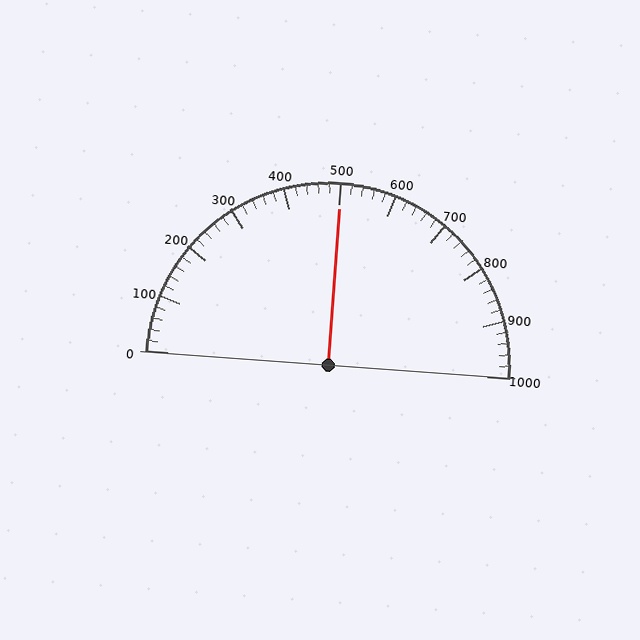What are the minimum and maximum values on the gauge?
The gauge ranges from 0 to 1000.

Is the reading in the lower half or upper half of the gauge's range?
The reading is in the upper half of the range (0 to 1000).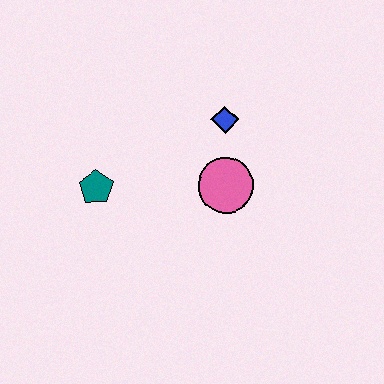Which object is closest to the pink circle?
The blue diamond is closest to the pink circle.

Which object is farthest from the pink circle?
The teal pentagon is farthest from the pink circle.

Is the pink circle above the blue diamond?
No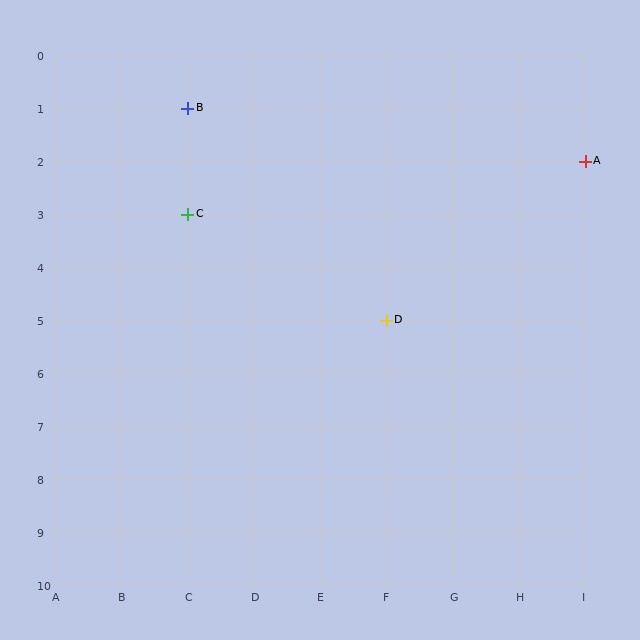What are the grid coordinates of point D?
Point D is at grid coordinates (F, 5).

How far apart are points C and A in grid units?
Points C and A are 6 columns and 1 row apart (about 6.1 grid units diagonally).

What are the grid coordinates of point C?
Point C is at grid coordinates (C, 3).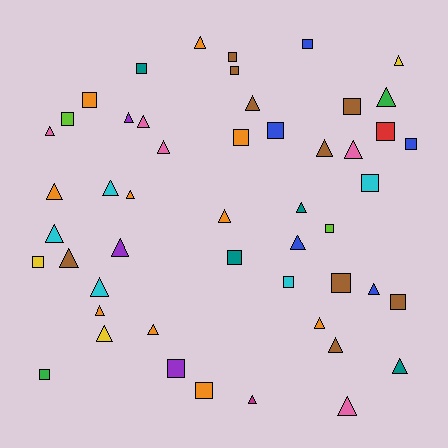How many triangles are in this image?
There are 29 triangles.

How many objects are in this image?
There are 50 objects.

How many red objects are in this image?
There is 1 red object.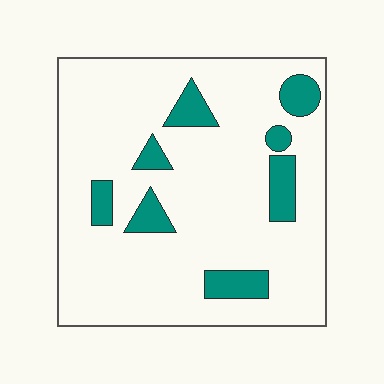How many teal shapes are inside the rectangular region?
8.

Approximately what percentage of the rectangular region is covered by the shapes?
Approximately 15%.